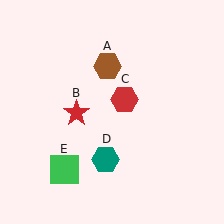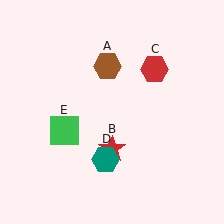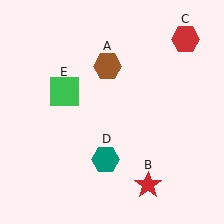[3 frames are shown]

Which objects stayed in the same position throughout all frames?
Brown hexagon (object A) and teal hexagon (object D) remained stationary.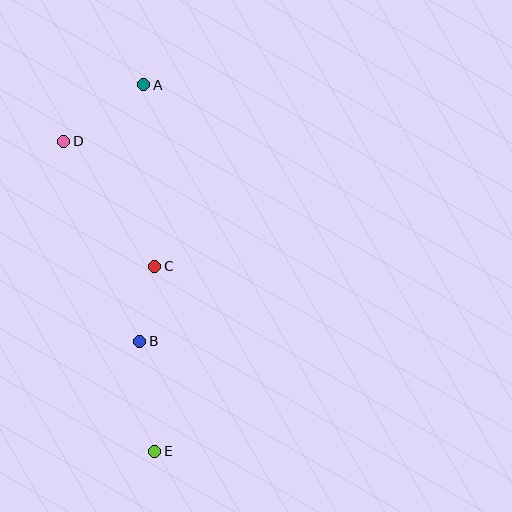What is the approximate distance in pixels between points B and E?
The distance between B and E is approximately 111 pixels.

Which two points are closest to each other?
Points B and C are closest to each other.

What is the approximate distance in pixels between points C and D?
The distance between C and D is approximately 155 pixels.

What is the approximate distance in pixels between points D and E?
The distance between D and E is approximately 323 pixels.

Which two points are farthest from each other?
Points A and E are farthest from each other.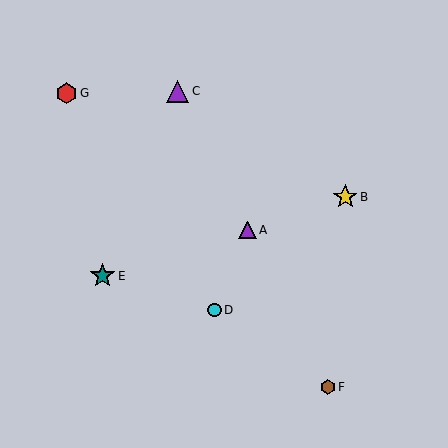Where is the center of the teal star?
The center of the teal star is at (102, 276).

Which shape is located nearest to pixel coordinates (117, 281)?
The teal star (labeled E) at (102, 276) is nearest to that location.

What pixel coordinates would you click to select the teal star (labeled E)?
Click at (102, 276) to select the teal star E.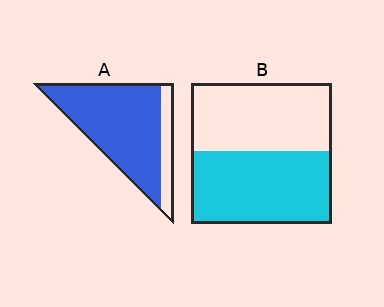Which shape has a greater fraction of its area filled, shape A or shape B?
Shape A.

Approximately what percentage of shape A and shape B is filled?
A is approximately 80% and B is approximately 50%.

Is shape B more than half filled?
Roughly half.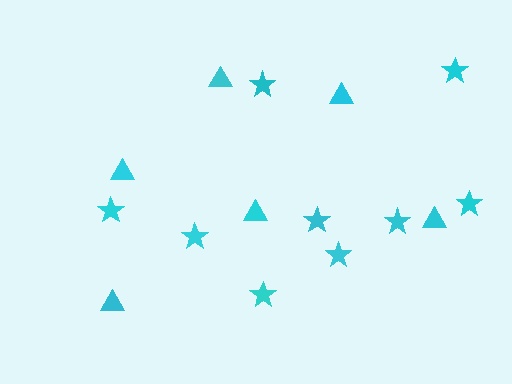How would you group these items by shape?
There are 2 groups: one group of triangles (6) and one group of stars (9).